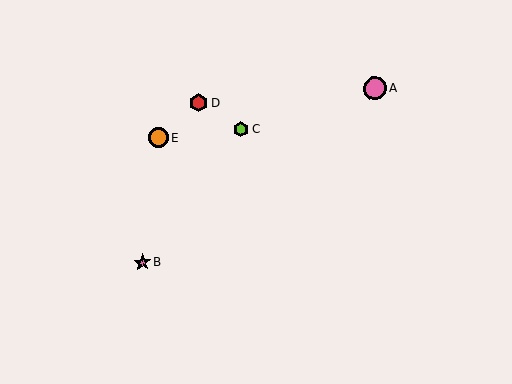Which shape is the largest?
The pink circle (labeled A) is the largest.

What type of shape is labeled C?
Shape C is a lime hexagon.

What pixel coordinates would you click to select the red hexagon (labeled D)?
Click at (198, 103) to select the red hexagon D.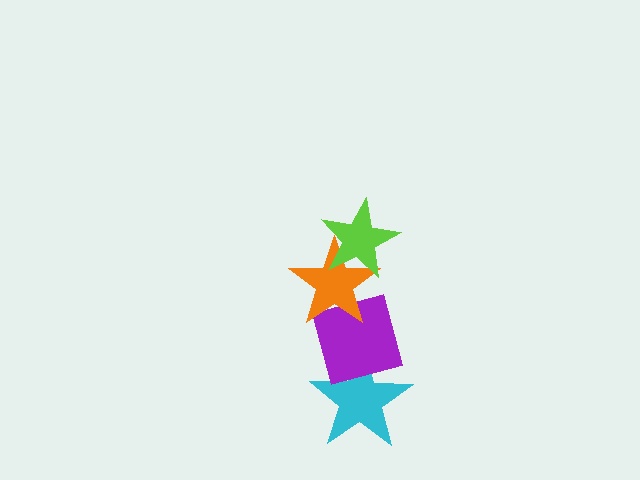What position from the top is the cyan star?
The cyan star is 4th from the top.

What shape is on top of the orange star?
The lime star is on top of the orange star.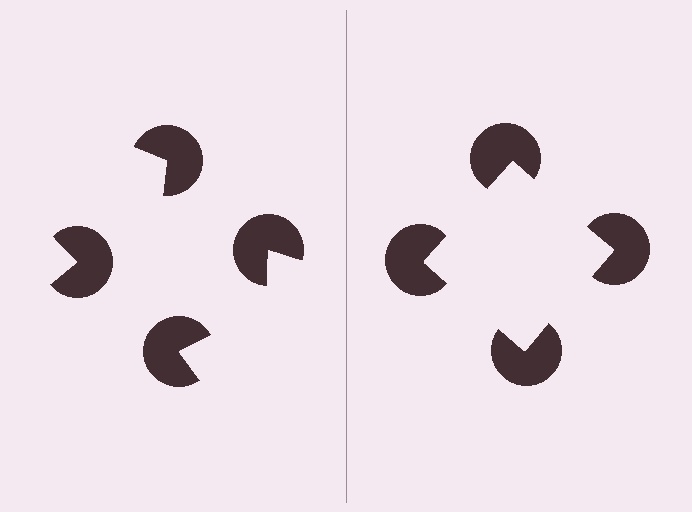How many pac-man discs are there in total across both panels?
8 — 4 on each side.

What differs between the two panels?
The pac-man discs are positioned identically on both sides; only the wedge orientations differ. On the right they align to a square; on the left they are misaligned.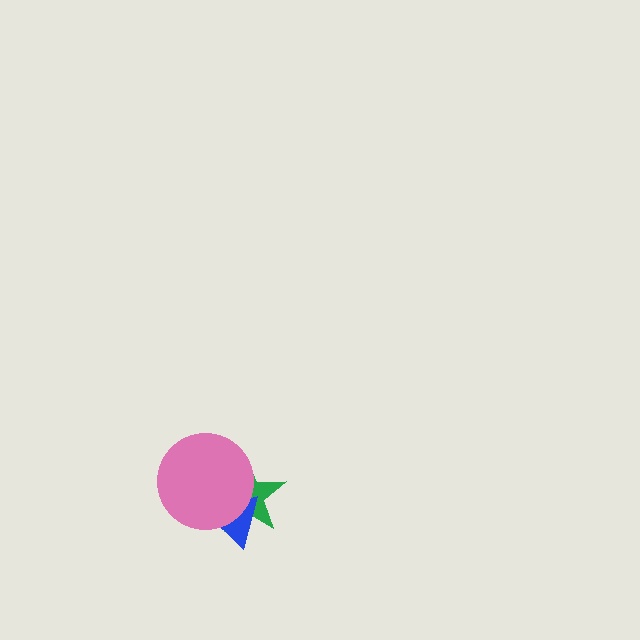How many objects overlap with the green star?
2 objects overlap with the green star.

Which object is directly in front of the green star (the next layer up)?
The blue triangle is directly in front of the green star.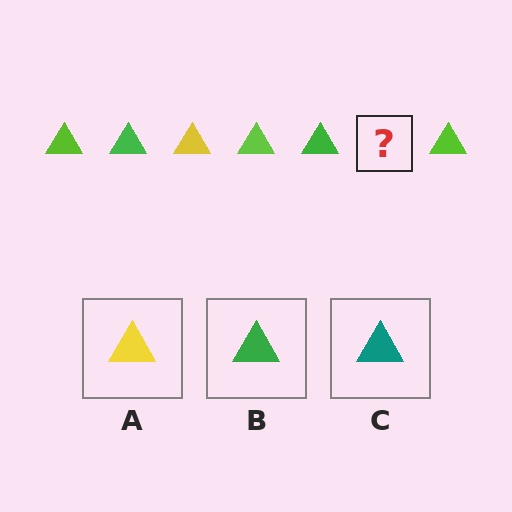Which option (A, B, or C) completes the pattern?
A.